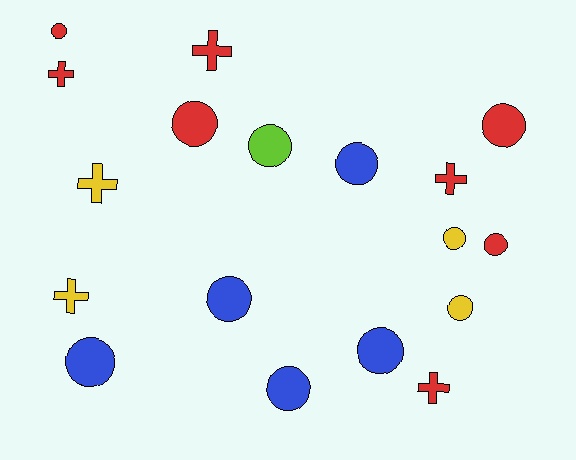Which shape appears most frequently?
Circle, with 12 objects.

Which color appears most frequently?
Red, with 8 objects.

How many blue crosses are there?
There are no blue crosses.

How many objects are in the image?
There are 18 objects.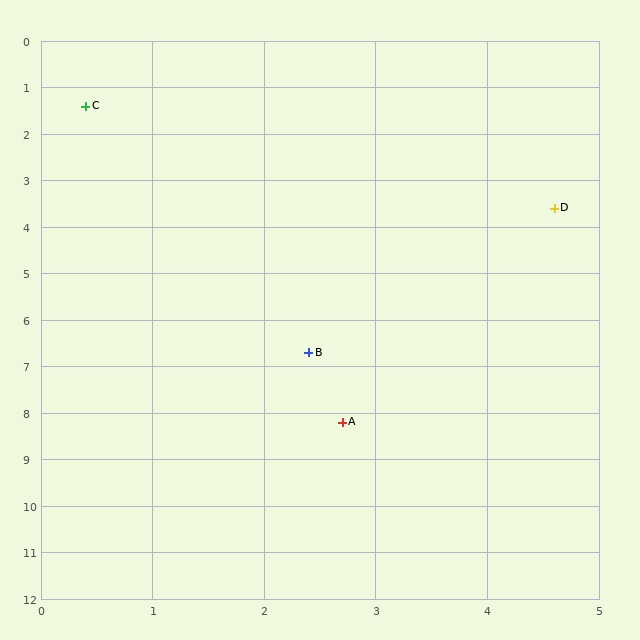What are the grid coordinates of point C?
Point C is at approximately (0.4, 1.4).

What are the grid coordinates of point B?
Point B is at approximately (2.4, 6.7).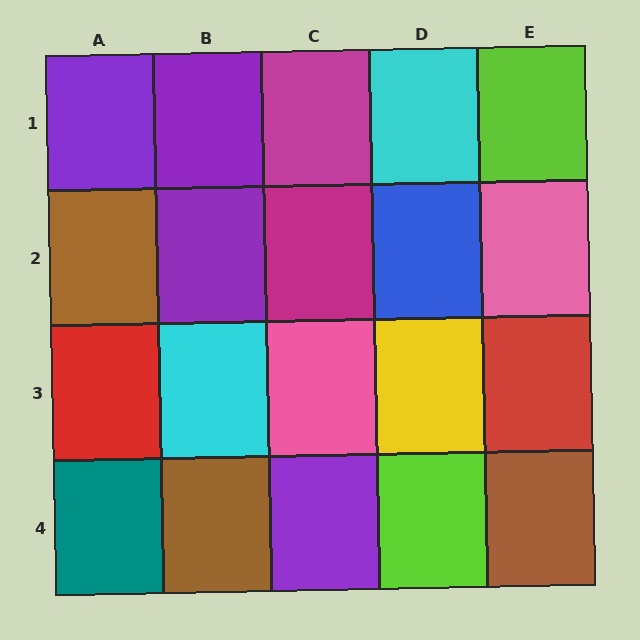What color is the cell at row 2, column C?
Magenta.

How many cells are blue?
1 cell is blue.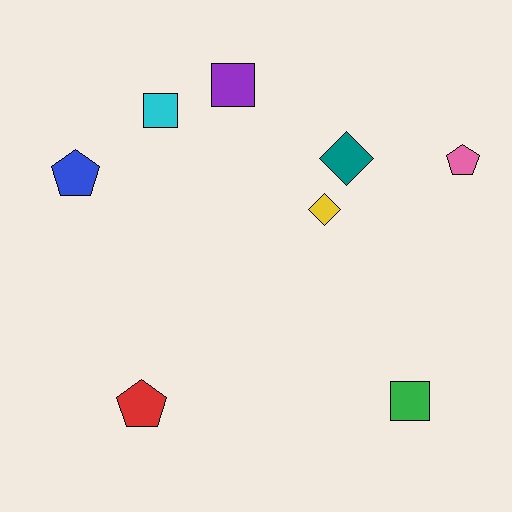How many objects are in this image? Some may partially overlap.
There are 8 objects.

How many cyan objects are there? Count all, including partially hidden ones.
There is 1 cyan object.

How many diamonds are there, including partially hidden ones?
There are 2 diamonds.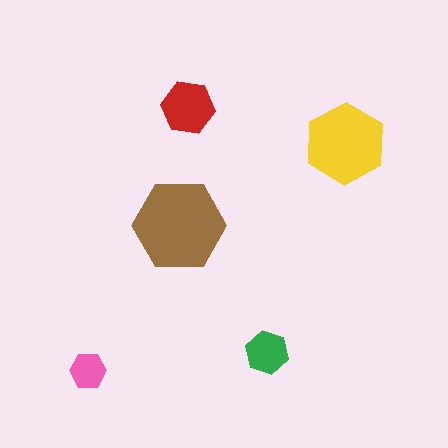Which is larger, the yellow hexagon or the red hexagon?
The yellow one.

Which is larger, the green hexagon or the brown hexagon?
The brown one.